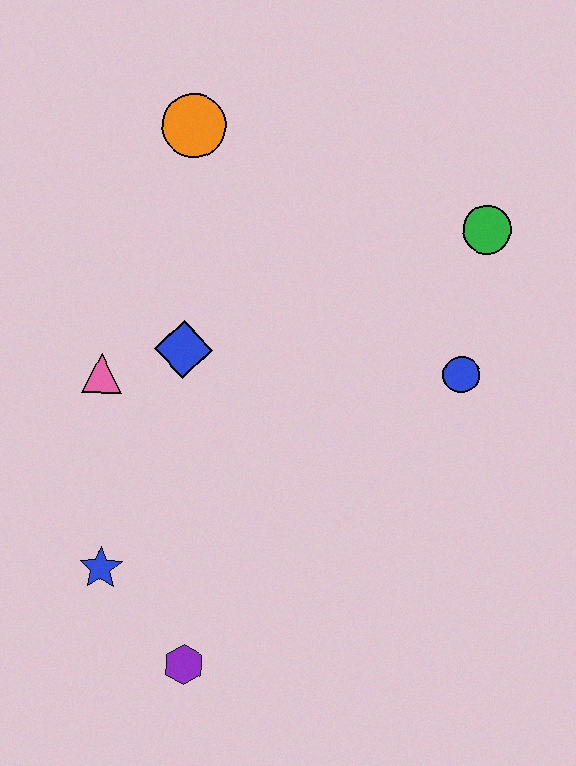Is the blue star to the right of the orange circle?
No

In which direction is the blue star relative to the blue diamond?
The blue star is below the blue diamond.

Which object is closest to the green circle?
The blue circle is closest to the green circle.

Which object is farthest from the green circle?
The purple hexagon is farthest from the green circle.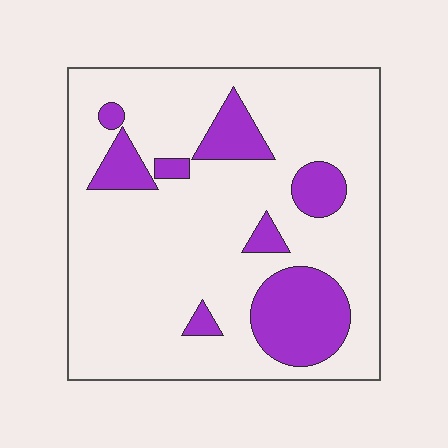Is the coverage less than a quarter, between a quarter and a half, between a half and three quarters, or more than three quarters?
Less than a quarter.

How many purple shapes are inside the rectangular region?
8.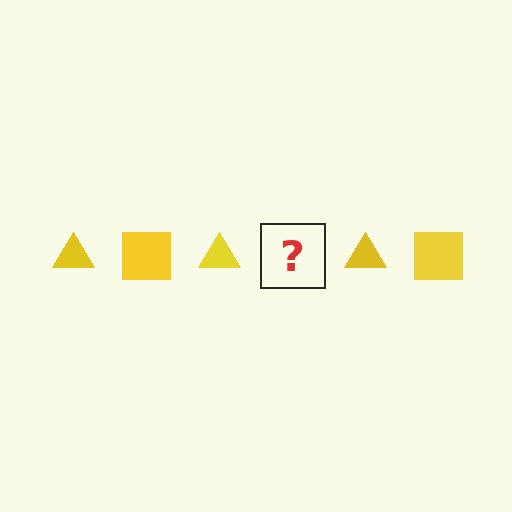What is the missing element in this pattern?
The missing element is a yellow square.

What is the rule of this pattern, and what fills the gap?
The rule is that the pattern cycles through triangle, square shapes in yellow. The gap should be filled with a yellow square.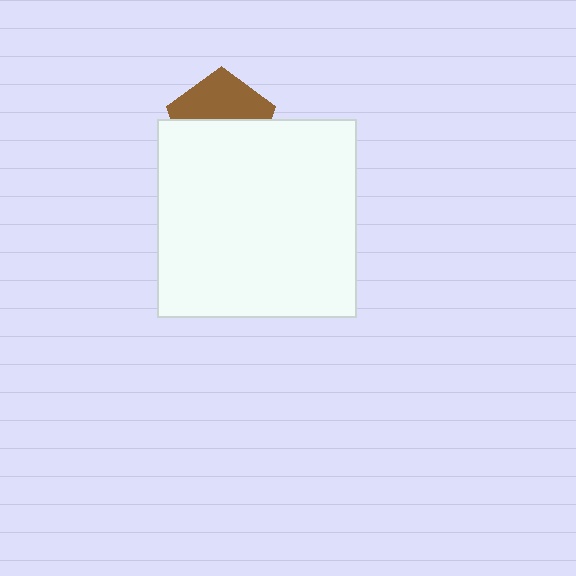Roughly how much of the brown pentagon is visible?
A small part of it is visible (roughly 45%).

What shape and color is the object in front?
The object in front is a white square.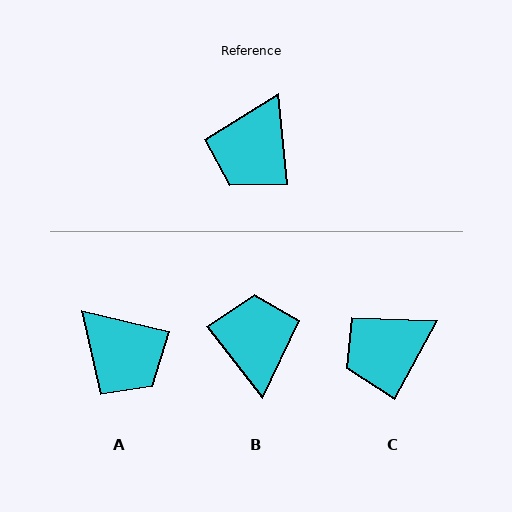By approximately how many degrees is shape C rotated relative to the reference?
Approximately 34 degrees clockwise.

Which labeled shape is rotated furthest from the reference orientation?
B, about 148 degrees away.